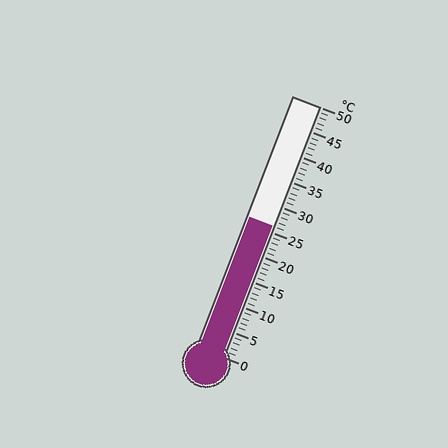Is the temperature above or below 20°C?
The temperature is above 20°C.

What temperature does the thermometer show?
The thermometer shows approximately 26°C.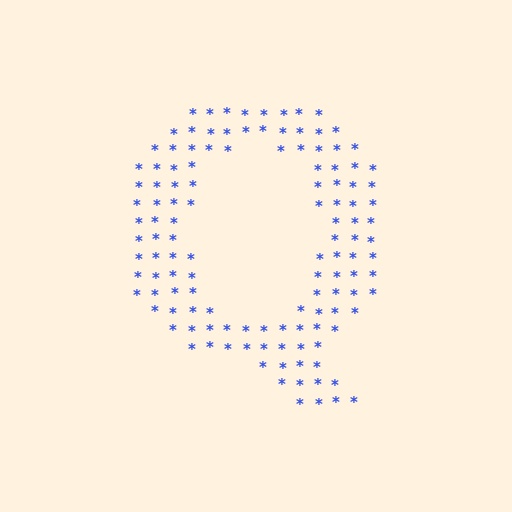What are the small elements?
The small elements are asterisks.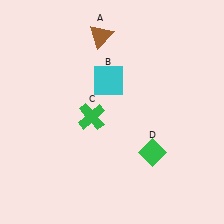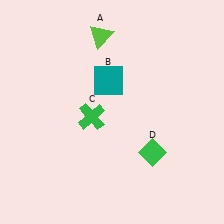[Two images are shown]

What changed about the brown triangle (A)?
In Image 1, A is brown. In Image 2, it changed to lime.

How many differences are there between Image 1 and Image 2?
There are 2 differences between the two images.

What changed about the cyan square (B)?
In Image 1, B is cyan. In Image 2, it changed to teal.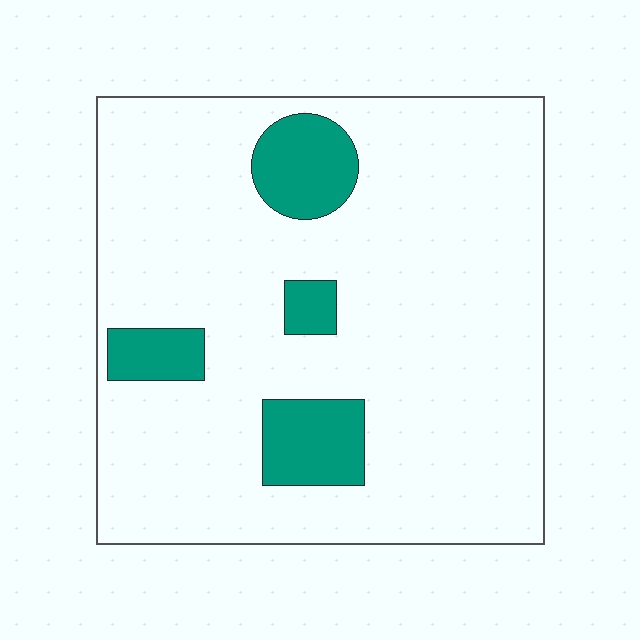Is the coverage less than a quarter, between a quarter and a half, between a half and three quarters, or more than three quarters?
Less than a quarter.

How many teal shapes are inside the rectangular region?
4.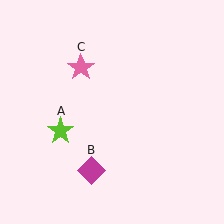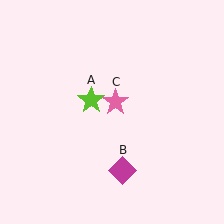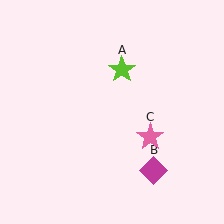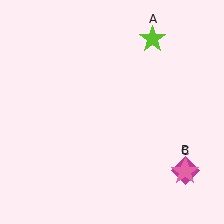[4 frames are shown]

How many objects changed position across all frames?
3 objects changed position: lime star (object A), magenta diamond (object B), pink star (object C).